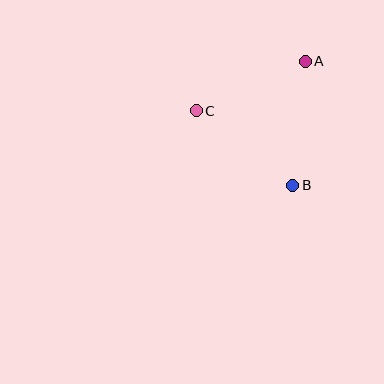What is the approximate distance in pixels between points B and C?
The distance between B and C is approximately 122 pixels.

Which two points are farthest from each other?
Points A and B are farthest from each other.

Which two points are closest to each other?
Points A and C are closest to each other.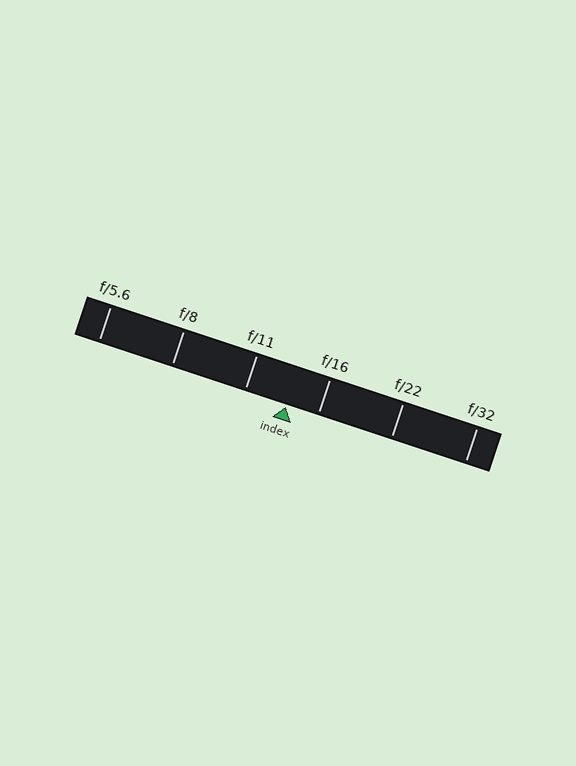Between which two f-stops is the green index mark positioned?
The index mark is between f/11 and f/16.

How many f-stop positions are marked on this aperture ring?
There are 6 f-stop positions marked.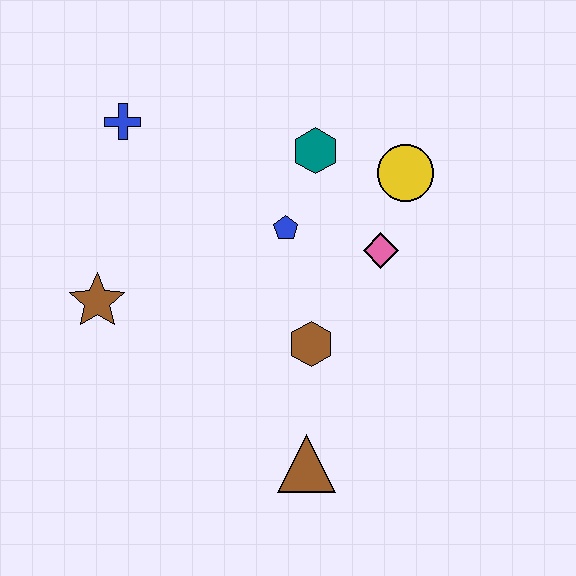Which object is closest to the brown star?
The blue cross is closest to the brown star.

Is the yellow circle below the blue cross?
Yes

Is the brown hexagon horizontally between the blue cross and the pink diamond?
Yes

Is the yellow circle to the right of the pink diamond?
Yes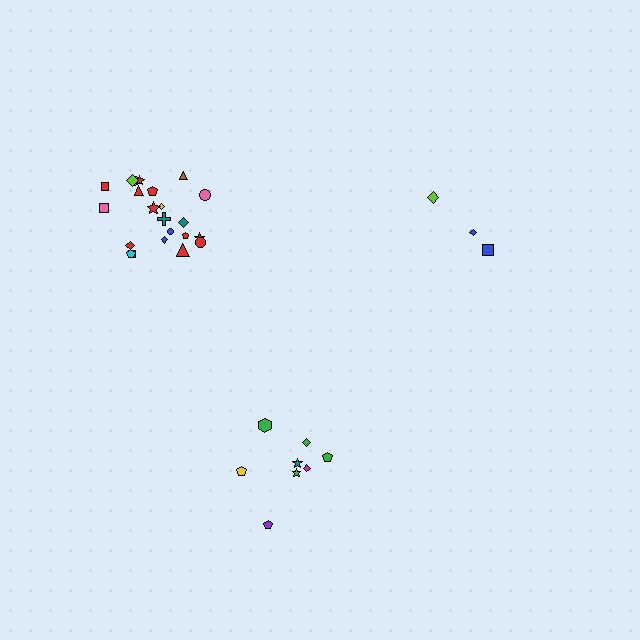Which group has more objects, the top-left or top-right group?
The top-left group.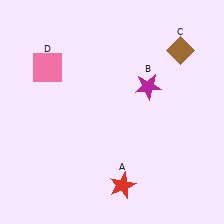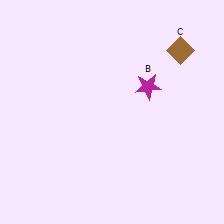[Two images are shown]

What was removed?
The pink square (D), the red star (A) were removed in Image 2.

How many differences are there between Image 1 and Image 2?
There are 2 differences between the two images.